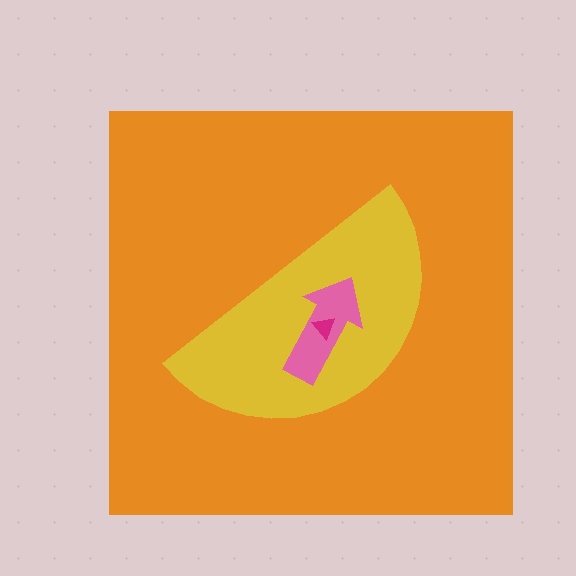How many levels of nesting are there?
4.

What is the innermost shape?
The magenta triangle.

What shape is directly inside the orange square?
The yellow semicircle.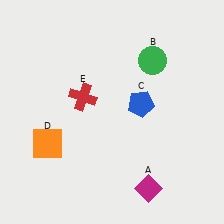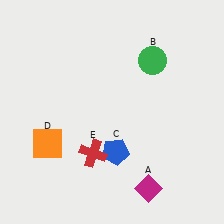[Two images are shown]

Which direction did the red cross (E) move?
The red cross (E) moved down.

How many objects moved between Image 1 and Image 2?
2 objects moved between the two images.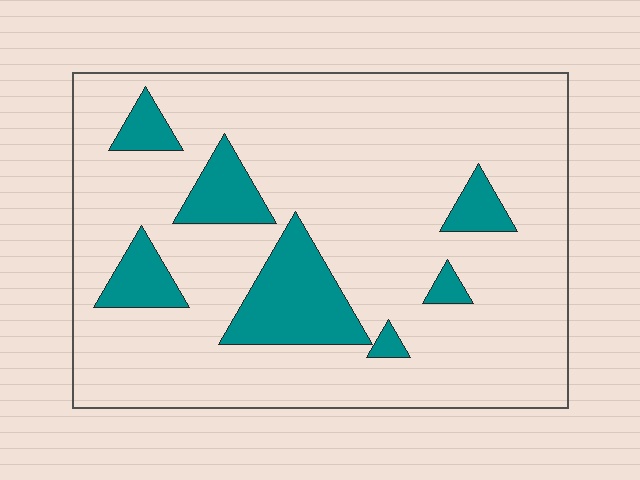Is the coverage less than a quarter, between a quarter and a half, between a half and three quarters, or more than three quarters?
Less than a quarter.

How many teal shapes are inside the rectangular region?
7.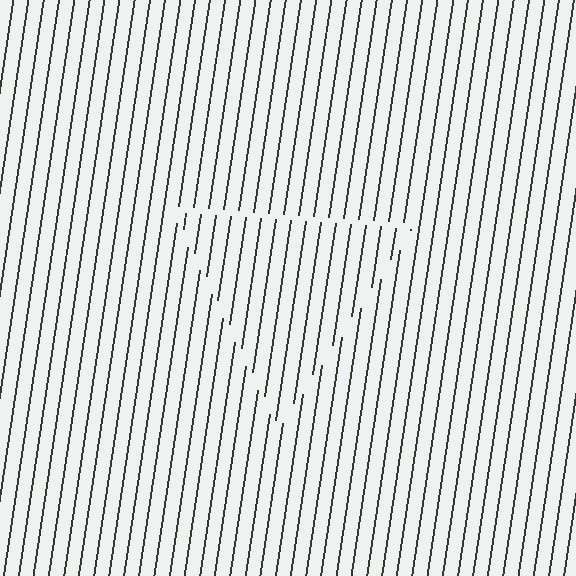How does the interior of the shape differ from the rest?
The interior of the shape contains the same grating, shifted by half a period — the contour is defined by the phase discontinuity where line-ends from the inner and outer gratings abut.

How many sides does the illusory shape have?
3 sides — the line-ends trace a triangle.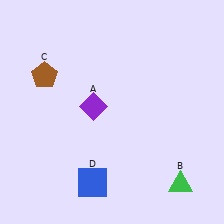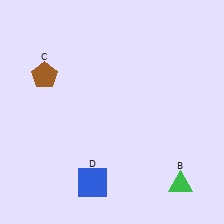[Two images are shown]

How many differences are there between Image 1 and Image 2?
There is 1 difference between the two images.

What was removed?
The purple diamond (A) was removed in Image 2.